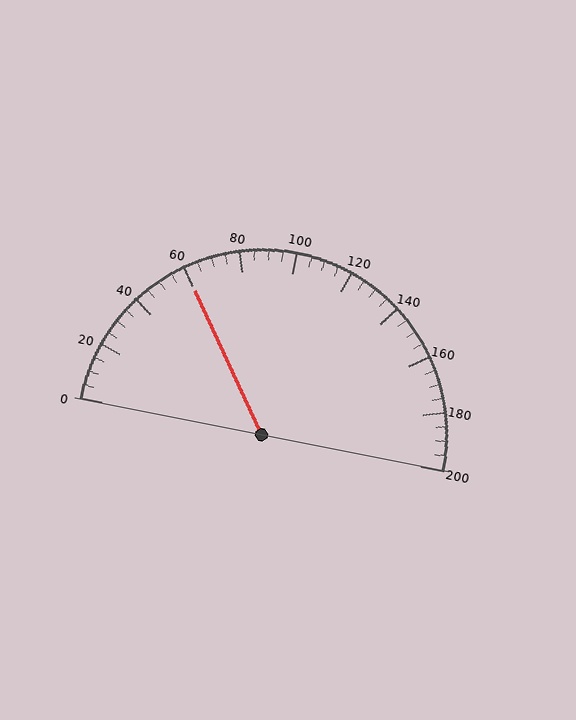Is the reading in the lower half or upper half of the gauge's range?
The reading is in the lower half of the range (0 to 200).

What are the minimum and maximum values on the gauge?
The gauge ranges from 0 to 200.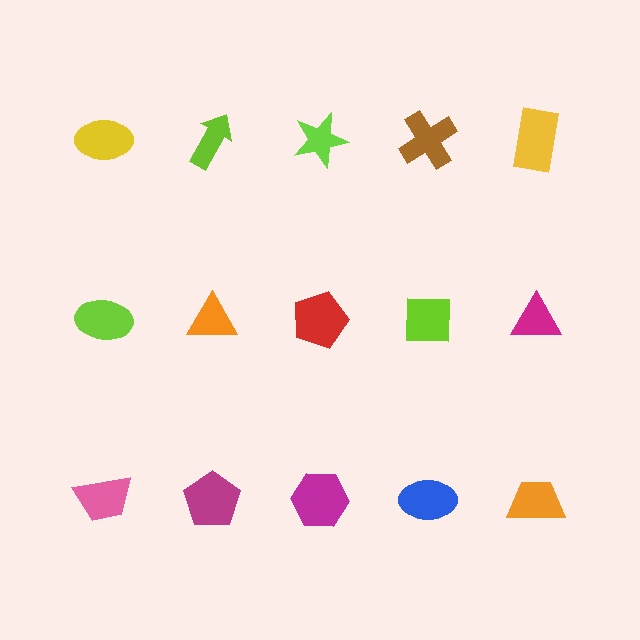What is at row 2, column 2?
An orange triangle.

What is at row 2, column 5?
A magenta triangle.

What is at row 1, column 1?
A yellow ellipse.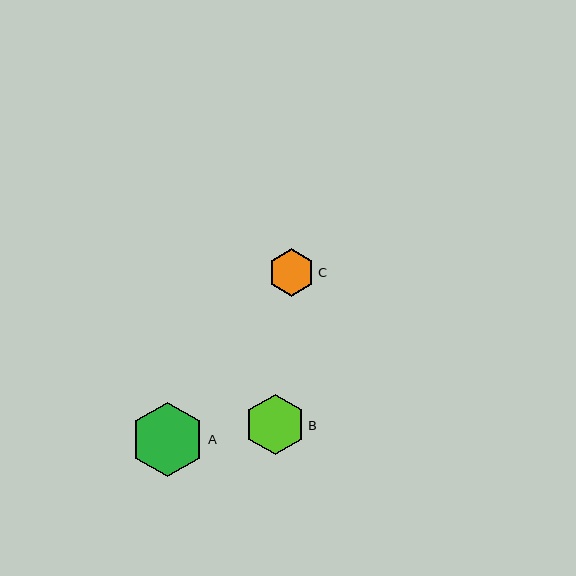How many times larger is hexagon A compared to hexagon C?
Hexagon A is approximately 1.6 times the size of hexagon C.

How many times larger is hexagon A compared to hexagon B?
Hexagon A is approximately 1.2 times the size of hexagon B.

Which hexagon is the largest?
Hexagon A is the largest with a size of approximately 75 pixels.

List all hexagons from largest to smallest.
From largest to smallest: A, B, C.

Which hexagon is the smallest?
Hexagon C is the smallest with a size of approximately 47 pixels.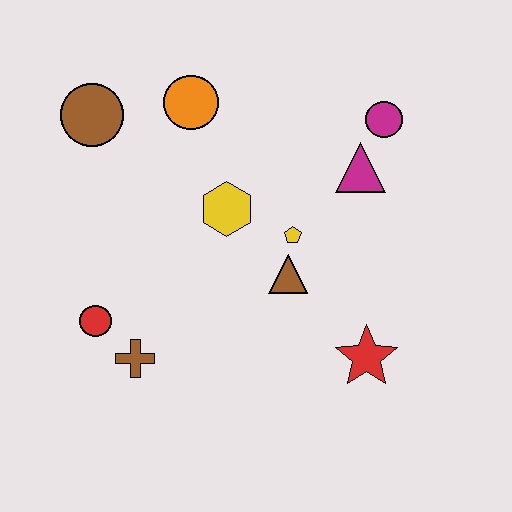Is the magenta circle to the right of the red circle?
Yes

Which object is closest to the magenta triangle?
The magenta circle is closest to the magenta triangle.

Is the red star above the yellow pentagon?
No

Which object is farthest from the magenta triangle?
The red circle is farthest from the magenta triangle.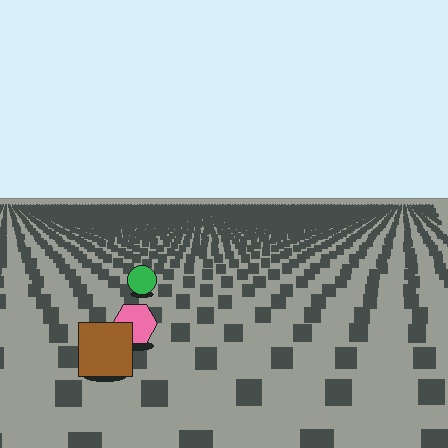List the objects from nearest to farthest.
From nearest to farthest: the brown square, the pink hexagon, the green circle.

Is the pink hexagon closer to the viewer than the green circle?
Yes. The pink hexagon is closer — you can tell from the texture gradient: the ground texture is coarser near it.